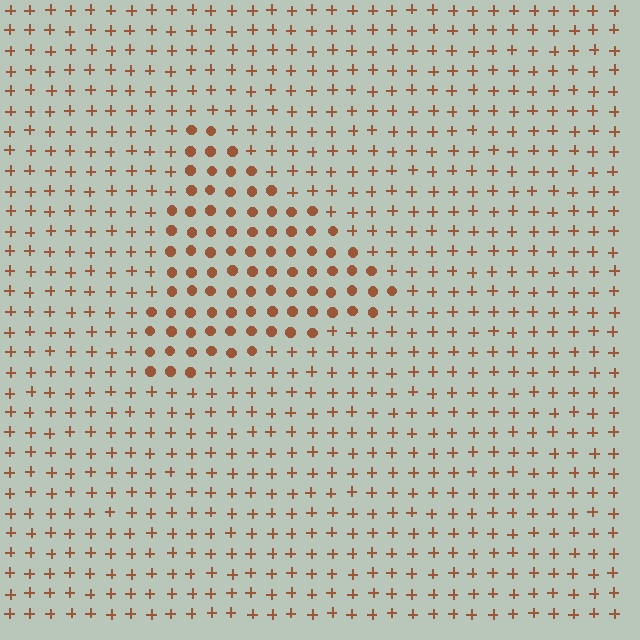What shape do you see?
I see a triangle.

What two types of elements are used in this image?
The image uses circles inside the triangle region and plus signs outside it.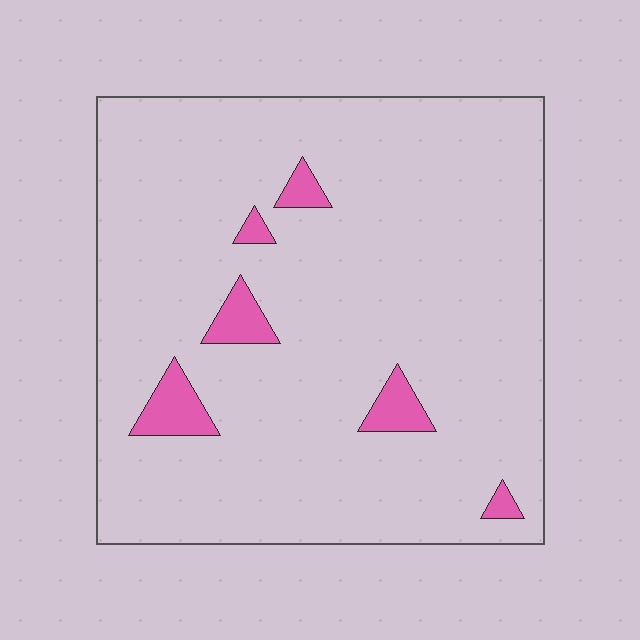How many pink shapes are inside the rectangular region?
6.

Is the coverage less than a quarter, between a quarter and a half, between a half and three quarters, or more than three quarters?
Less than a quarter.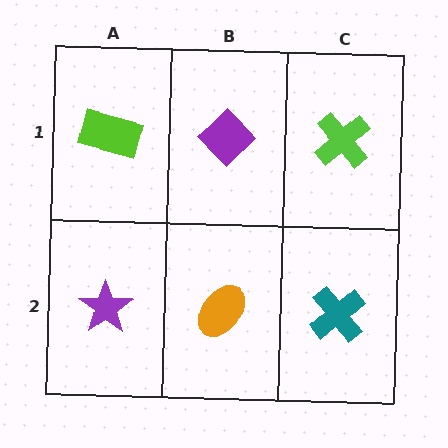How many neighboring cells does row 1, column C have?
2.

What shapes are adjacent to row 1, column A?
A purple star (row 2, column A), a purple diamond (row 1, column B).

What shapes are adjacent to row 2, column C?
A lime cross (row 1, column C), an orange ellipse (row 2, column B).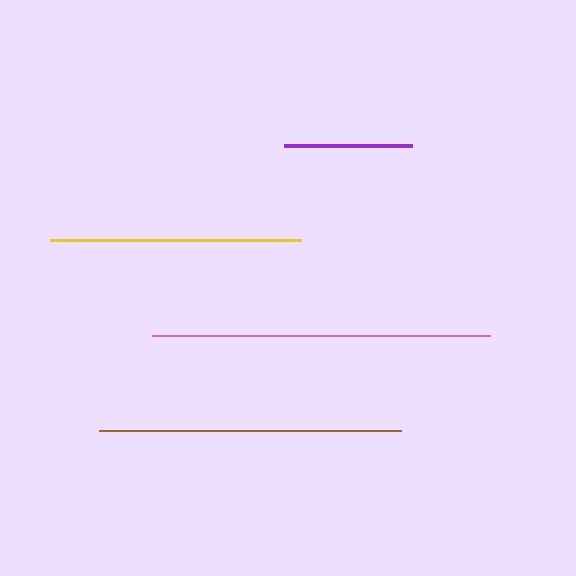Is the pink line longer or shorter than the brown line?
The pink line is longer than the brown line.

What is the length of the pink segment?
The pink segment is approximately 338 pixels long.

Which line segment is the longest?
The pink line is the longest at approximately 338 pixels.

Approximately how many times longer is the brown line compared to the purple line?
The brown line is approximately 2.4 times the length of the purple line.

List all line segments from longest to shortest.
From longest to shortest: pink, brown, yellow, purple.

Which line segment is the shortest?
The purple line is the shortest at approximately 127 pixels.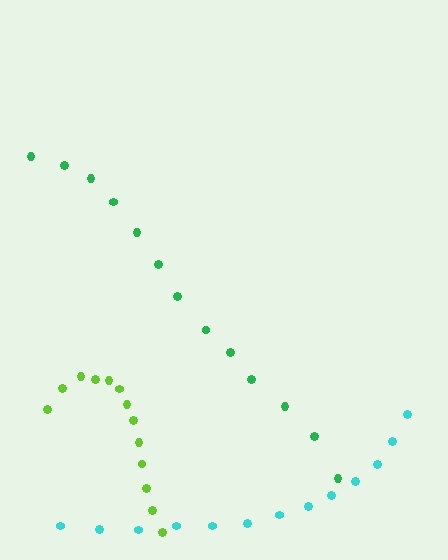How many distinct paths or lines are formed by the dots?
There are 3 distinct paths.